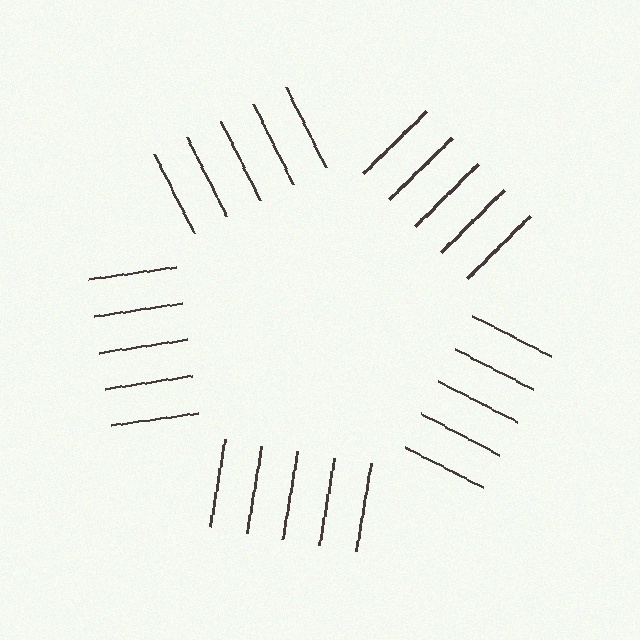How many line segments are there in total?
25 — 5 along each of the 5 edges.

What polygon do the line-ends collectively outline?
An illusory pentagon — the line segments terminate on its edges but no continuous stroke is drawn.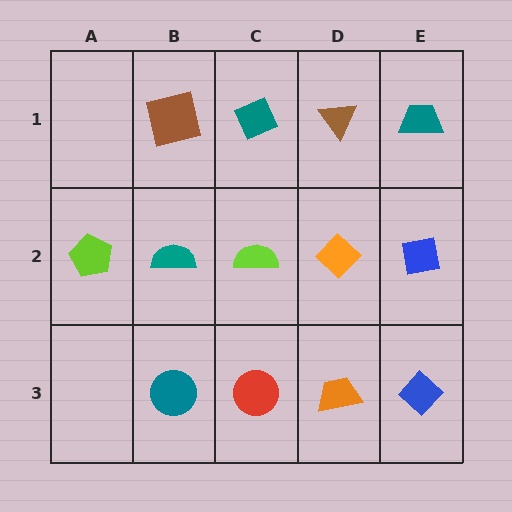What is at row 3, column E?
A blue diamond.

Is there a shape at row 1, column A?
No, that cell is empty.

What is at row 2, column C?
A lime semicircle.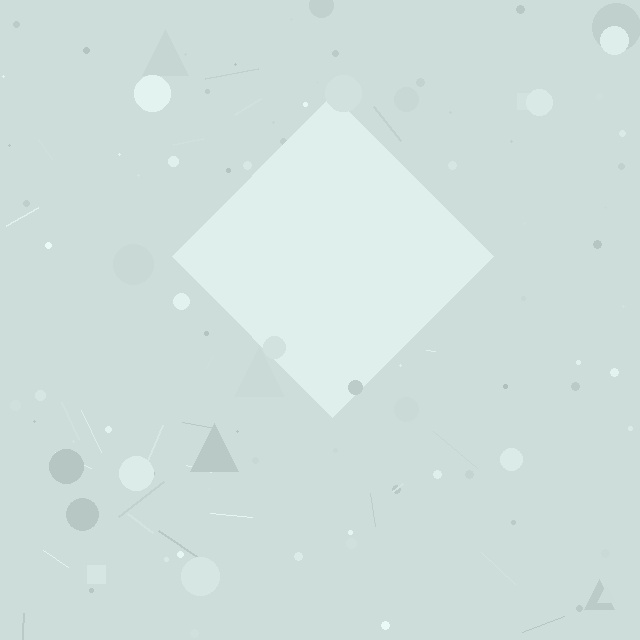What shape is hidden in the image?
A diamond is hidden in the image.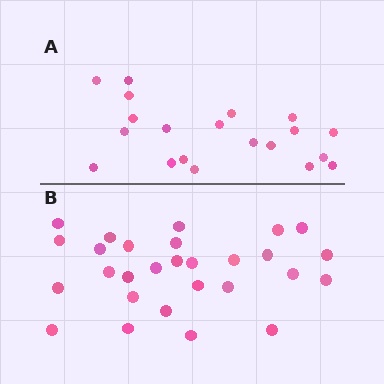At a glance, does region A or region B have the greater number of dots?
Region B (the bottom region) has more dots.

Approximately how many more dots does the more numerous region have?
Region B has roughly 8 or so more dots than region A.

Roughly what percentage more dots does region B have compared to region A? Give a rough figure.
About 40% more.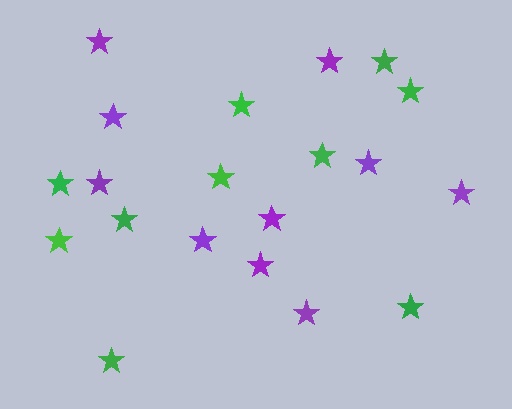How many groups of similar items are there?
There are 2 groups: one group of purple stars (10) and one group of green stars (10).